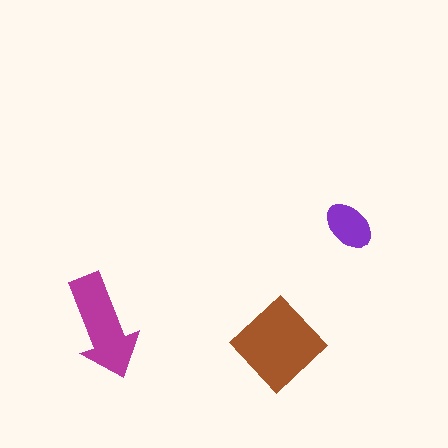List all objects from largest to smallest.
The brown diamond, the magenta arrow, the purple ellipse.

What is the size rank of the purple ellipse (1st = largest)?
3rd.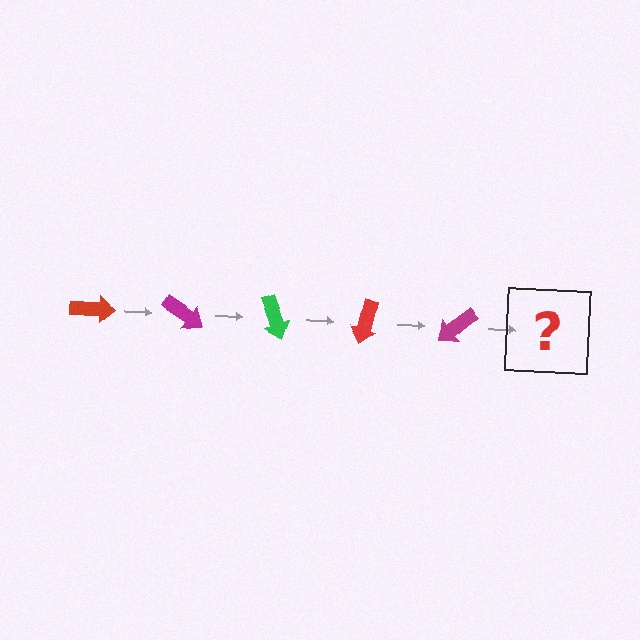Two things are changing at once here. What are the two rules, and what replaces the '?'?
The two rules are that it rotates 35 degrees each step and the color cycles through red, magenta, and green. The '?' should be a green arrow, rotated 175 degrees from the start.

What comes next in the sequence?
The next element should be a green arrow, rotated 175 degrees from the start.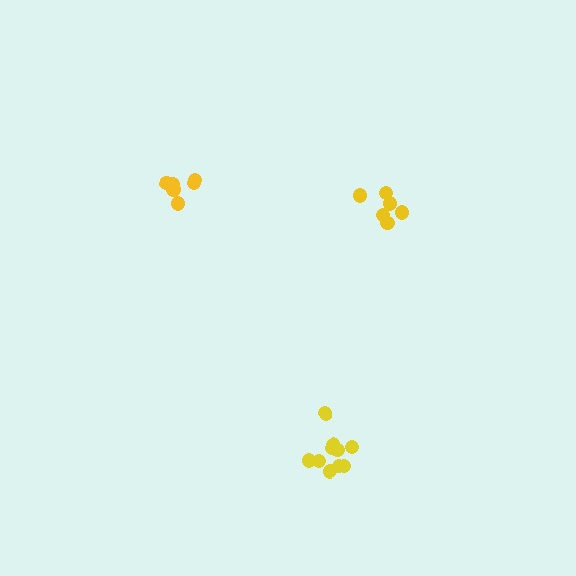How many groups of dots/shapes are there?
There are 3 groups.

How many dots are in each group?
Group 1: 10 dots, Group 2: 6 dots, Group 3: 6 dots (22 total).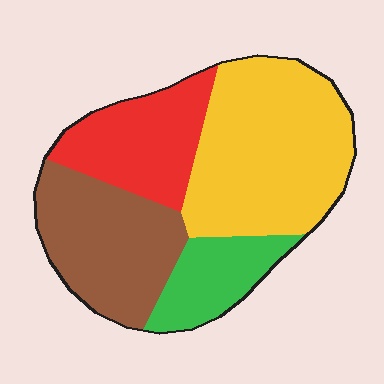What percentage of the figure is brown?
Brown takes up between a quarter and a half of the figure.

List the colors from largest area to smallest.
From largest to smallest: yellow, brown, red, green.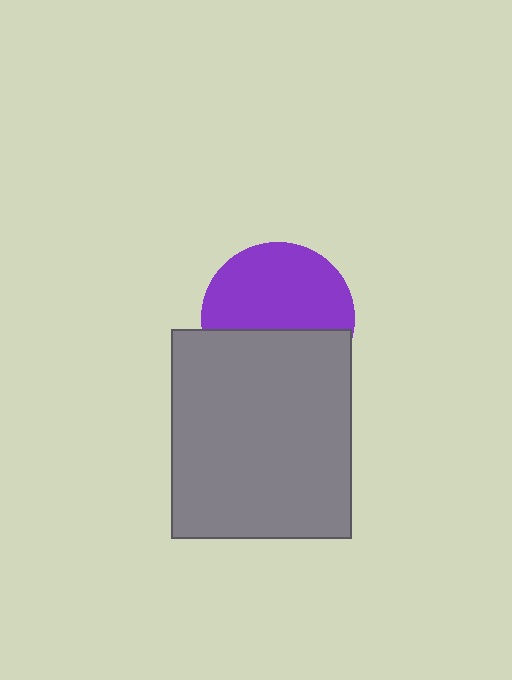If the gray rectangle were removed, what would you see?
You would see the complete purple circle.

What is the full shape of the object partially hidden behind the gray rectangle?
The partially hidden object is a purple circle.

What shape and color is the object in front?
The object in front is a gray rectangle.